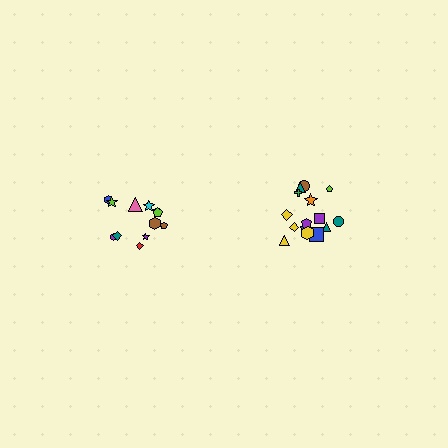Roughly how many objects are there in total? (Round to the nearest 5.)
Roughly 25 objects in total.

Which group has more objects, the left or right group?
The right group.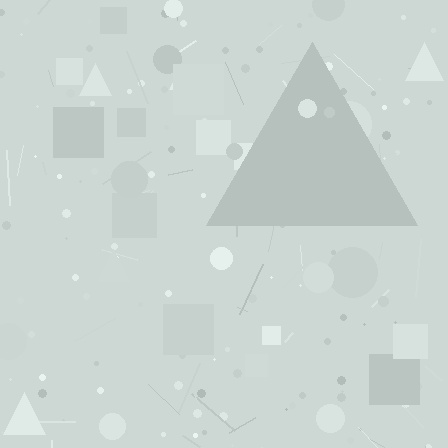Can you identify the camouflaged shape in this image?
The camouflaged shape is a triangle.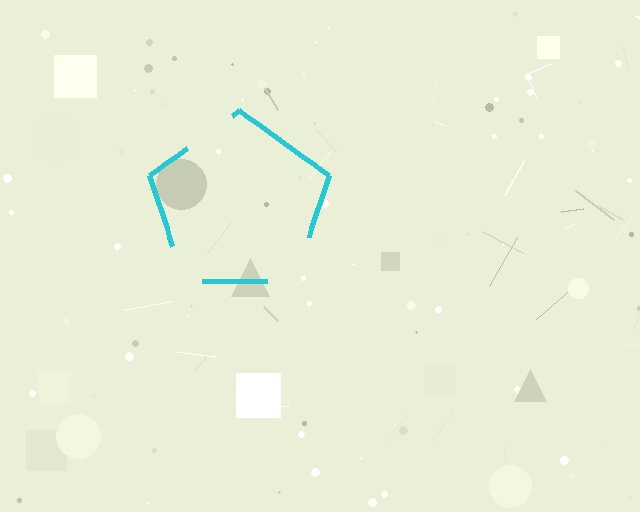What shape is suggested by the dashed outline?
The dashed outline suggests a pentagon.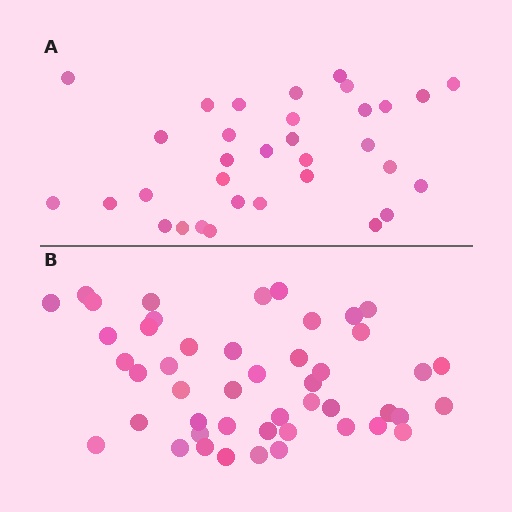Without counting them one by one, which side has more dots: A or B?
Region B (the bottom region) has more dots.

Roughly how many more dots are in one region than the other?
Region B has approximately 15 more dots than region A.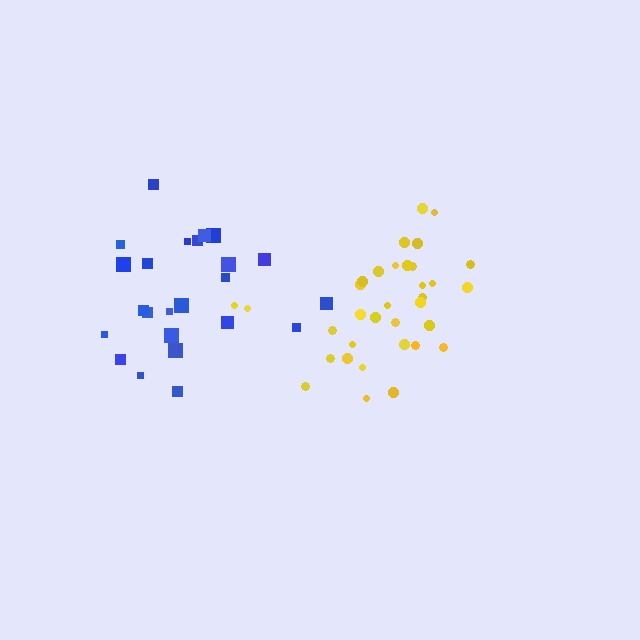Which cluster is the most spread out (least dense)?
Blue.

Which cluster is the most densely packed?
Yellow.